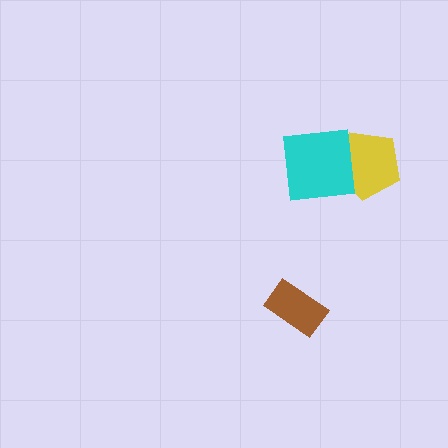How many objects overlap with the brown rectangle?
0 objects overlap with the brown rectangle.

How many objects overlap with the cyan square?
1 object overlaps with the cyan square.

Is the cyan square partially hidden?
No, no other shape covers it.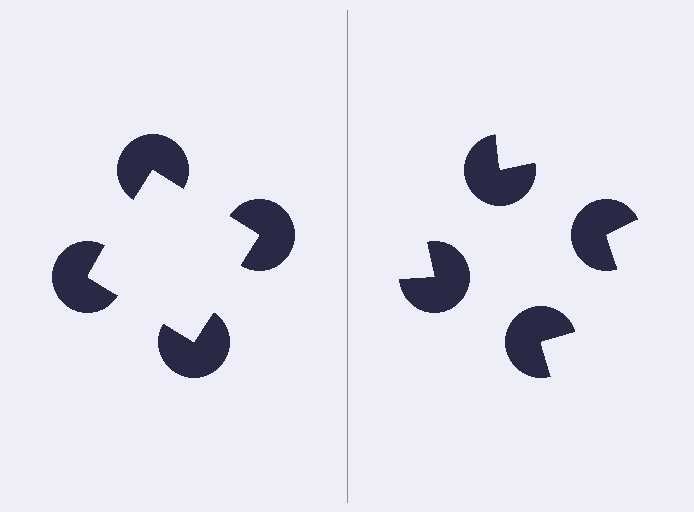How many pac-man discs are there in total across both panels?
8 — 4 on each side.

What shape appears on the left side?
An illusory square.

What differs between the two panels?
The pac-man discs are positioned identically on both sides; only the wedge orientations differ. On the left they align to a square; on the right they are misaligned.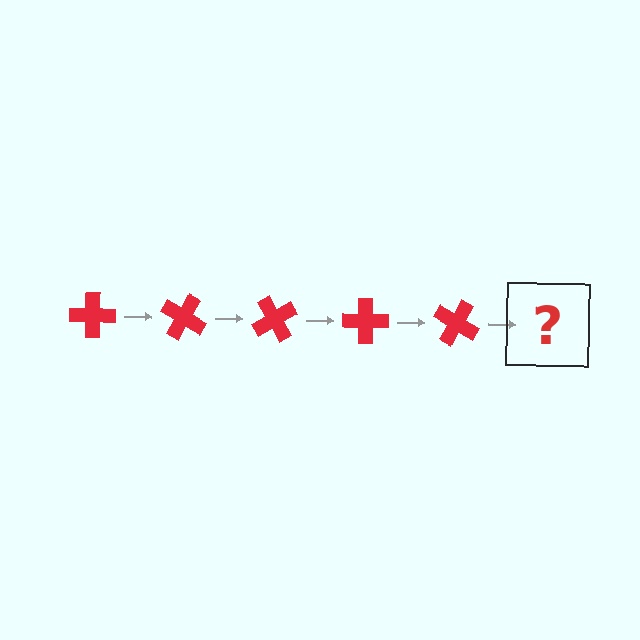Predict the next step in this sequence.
The next step is a red cross rotated 150 degrees.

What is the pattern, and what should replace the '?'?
The pattern is that the cross rotates 30 degrees each step. The '?' should be a red cross rotated 150 degrees.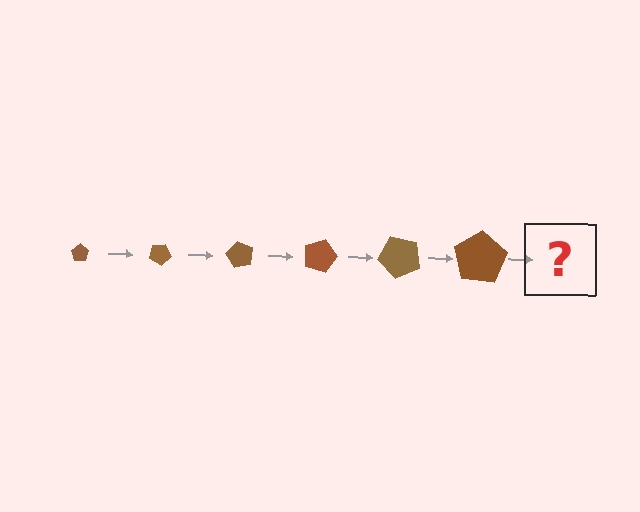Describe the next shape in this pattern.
It should be a pentagon, larger than the previous one and rotated 180 degrees from the start.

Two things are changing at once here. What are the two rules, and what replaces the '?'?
The two rules are that the pentagon grows larger each step and it rotates 30 degrees each step. The '?' should be a pentagon, larger than the previous one and rotated 180 degrees from the start.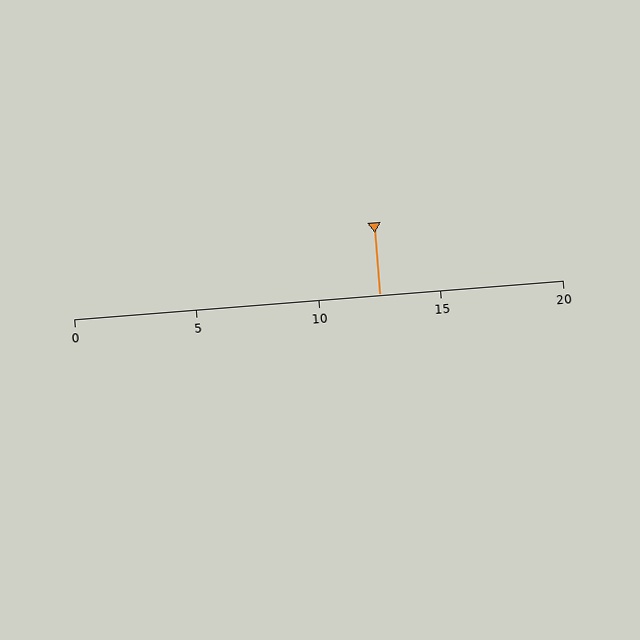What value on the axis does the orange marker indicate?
The marker indicates approximately 12.5.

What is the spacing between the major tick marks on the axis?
The major ticks are spaced 5 apart.